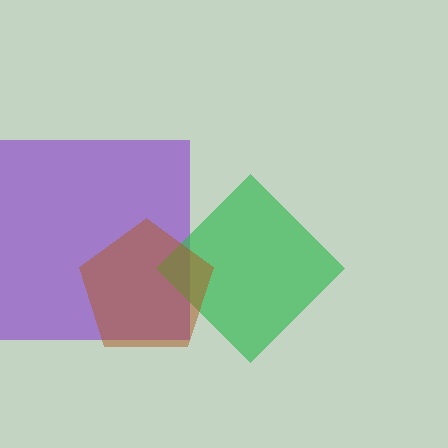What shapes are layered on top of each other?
The layered shapes are: a purple square, a green diamond, a brown pentagon.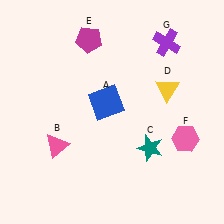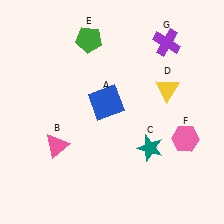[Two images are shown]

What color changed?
The pentagon (E) changed from magenta in Image 1 to green in Image 2.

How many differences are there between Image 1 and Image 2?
There is 1 difference between the two images.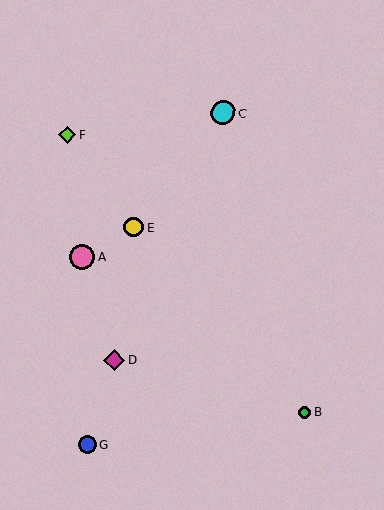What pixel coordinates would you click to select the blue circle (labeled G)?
Click at (87, 444) to select the blue circle G.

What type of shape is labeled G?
Shape G is a blue circle.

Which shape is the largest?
The pink circle (labeled A) is the largest.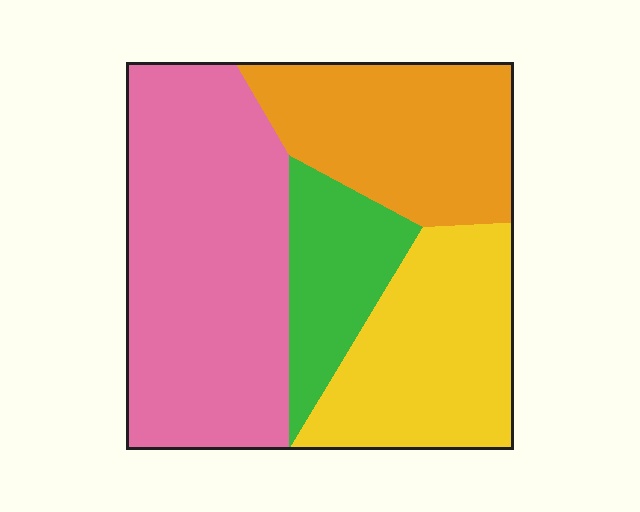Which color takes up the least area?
Green, at roughly 15%.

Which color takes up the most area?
Pink, at roughly 40%.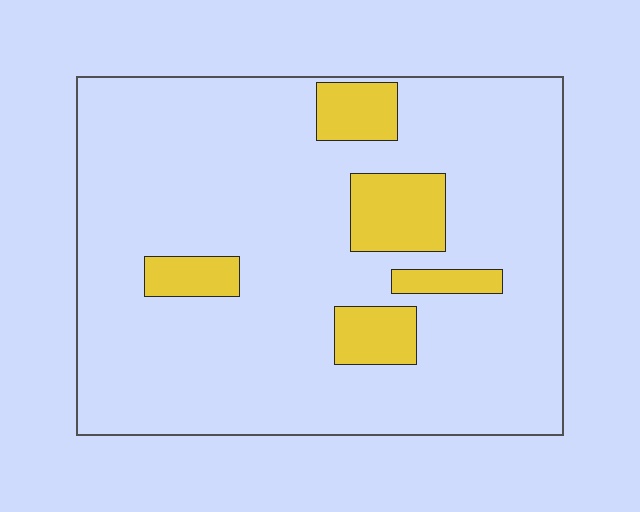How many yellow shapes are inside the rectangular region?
5.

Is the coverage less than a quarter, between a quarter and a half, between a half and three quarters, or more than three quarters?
Less than a quarter.